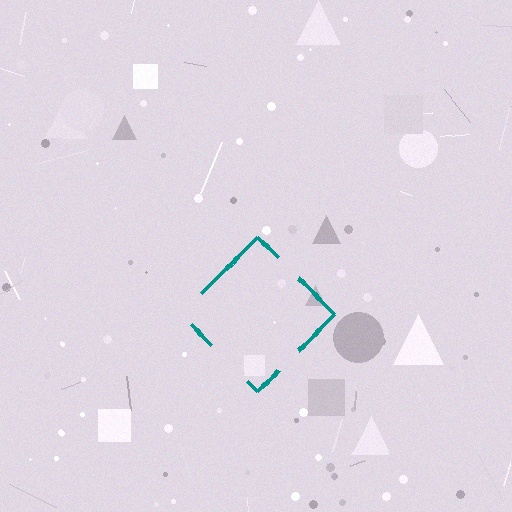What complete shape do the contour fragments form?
The contour fragments form a diamond.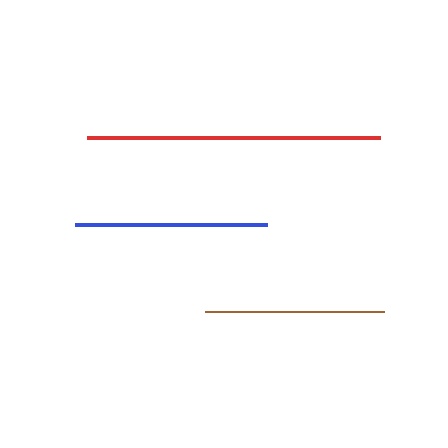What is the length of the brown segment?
The brown segment is approximately 179 pixels long.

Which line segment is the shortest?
The brown line is the shortest at approximately 179 pixels.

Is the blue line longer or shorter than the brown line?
The blue line is longer than the brown line.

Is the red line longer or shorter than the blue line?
The red line is longer than the blue line.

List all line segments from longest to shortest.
From longest to shortest: red, blue, brown.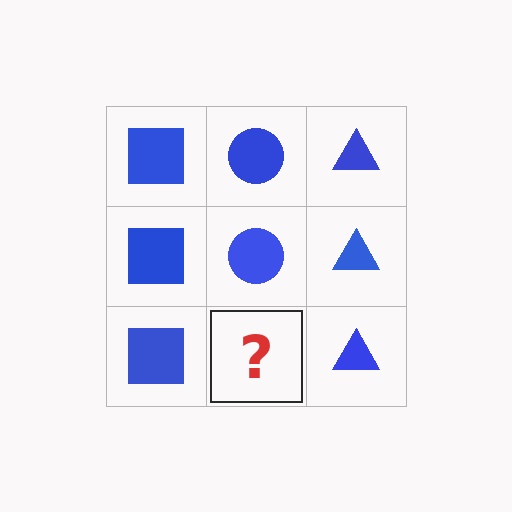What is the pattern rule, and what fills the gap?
The rule is that each column has a consistent shape. The gap should be filled with a blue circle.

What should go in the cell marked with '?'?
The missing cell should contain a blue circle.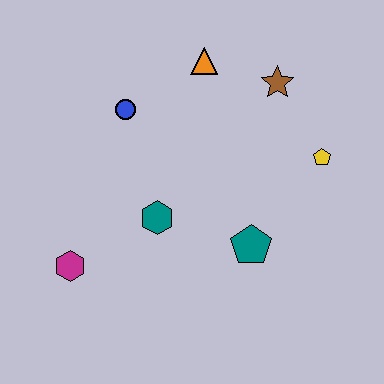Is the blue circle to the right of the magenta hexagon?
Yes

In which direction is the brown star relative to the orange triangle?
The brown star is to the right of the orange triangle.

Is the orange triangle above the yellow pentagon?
Yes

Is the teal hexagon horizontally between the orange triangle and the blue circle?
Yes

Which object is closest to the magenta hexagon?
The teal hexagon is closest to the magenta hexagon.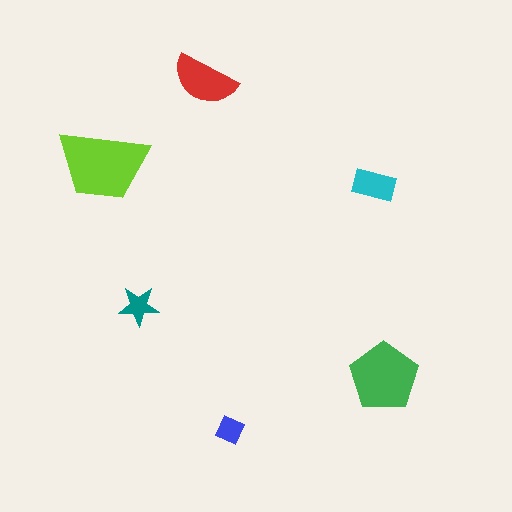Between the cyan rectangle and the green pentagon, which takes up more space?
The green pentagon.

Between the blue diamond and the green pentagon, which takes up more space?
The green pentagon.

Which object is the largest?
The lime trapezoid.